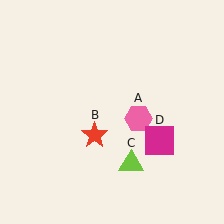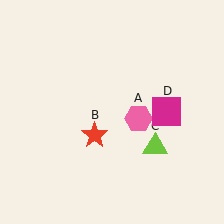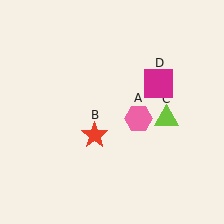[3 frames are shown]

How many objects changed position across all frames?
2 objects changed position: lime triangle (object C), magenta square (object D).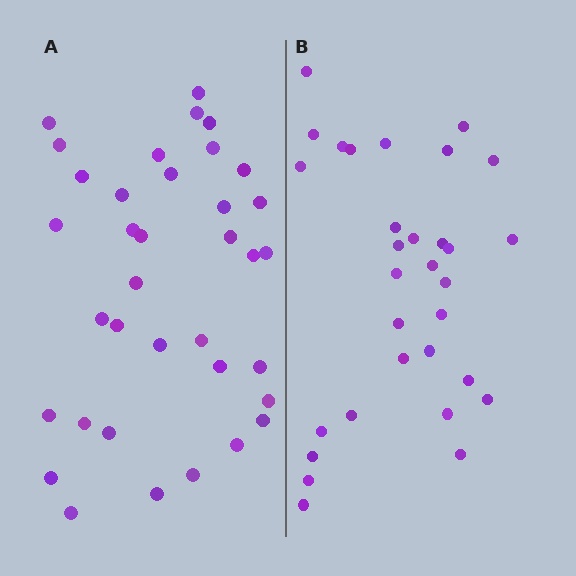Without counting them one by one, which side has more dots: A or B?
Region A (the left region) has more dots.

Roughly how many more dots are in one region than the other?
Region A has about 5 more dots than region B.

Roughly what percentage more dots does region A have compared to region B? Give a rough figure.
About 15% more.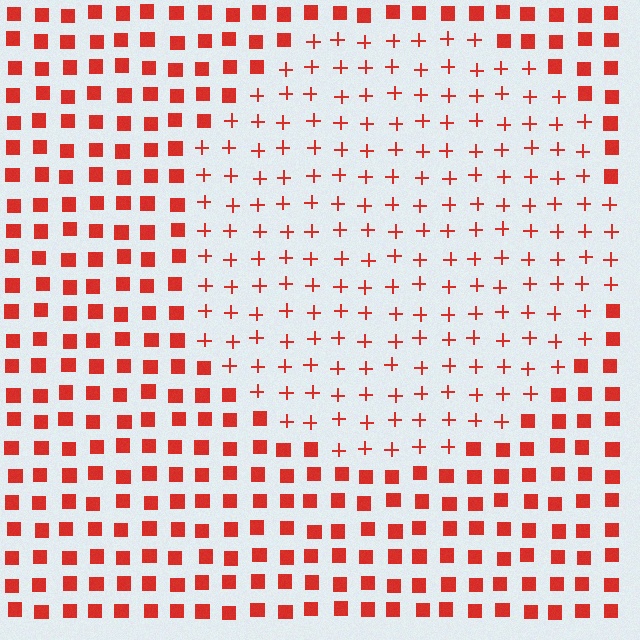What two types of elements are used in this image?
The image uses plus signs inside the circle region and squares outside it.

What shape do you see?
I see a circle.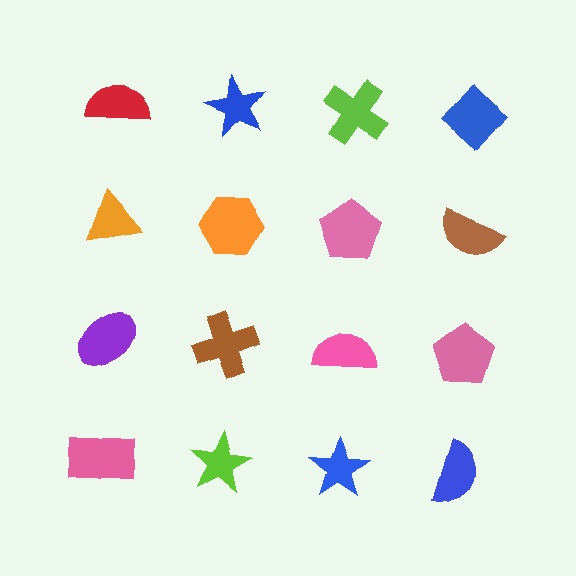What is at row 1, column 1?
A red semicircle.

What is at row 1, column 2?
A blue star.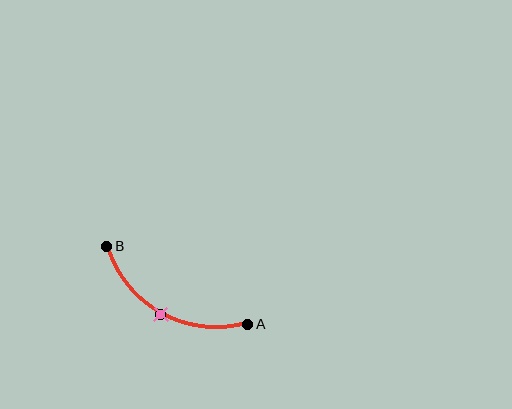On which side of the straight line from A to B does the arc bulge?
The arc bulges below the straight line connecting A and B.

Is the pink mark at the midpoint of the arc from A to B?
Yes. The pink mark lies on the arc at equal arc-length from both A and B — it is the arc midpoint.